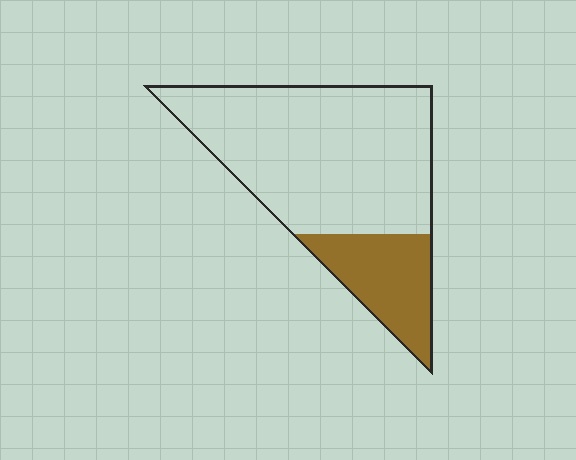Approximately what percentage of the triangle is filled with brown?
Approximately 25%.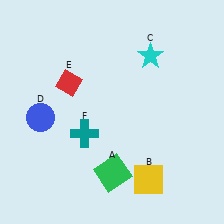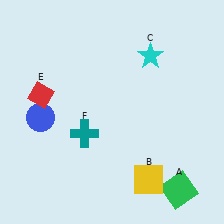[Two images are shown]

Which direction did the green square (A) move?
The green square (A) moved right.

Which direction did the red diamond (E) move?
The red diamond (E) moved left.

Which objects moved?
The objects that moved are: the green square (A), the red diamond (E).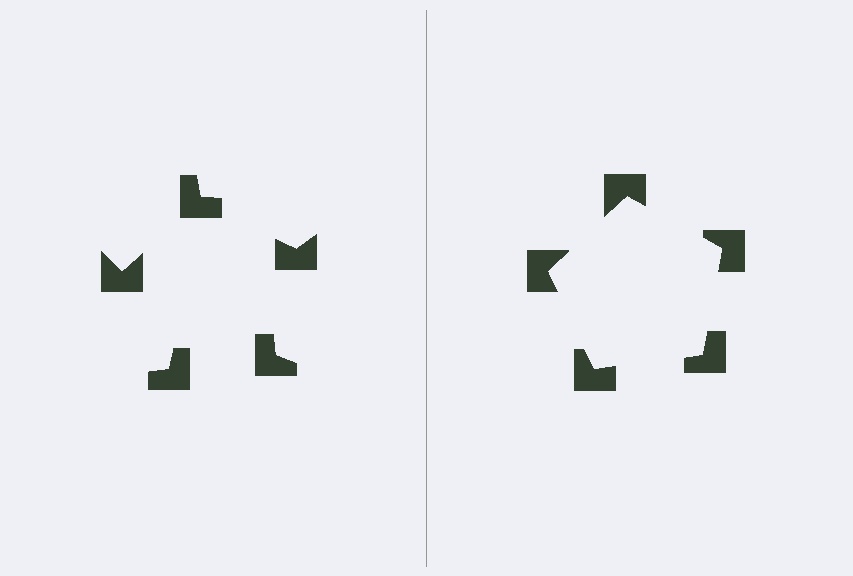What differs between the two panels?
The notched squares are positioned identically on both sides; only the wedge orientations differ. On the right they align to a pentagon; on the left they are misaligned.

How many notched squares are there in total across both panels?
10 — 5 on each side.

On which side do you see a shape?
An illusory pentagon appears on the right side. On the left side the wedge cuts are rotated, so no coherent shape forms.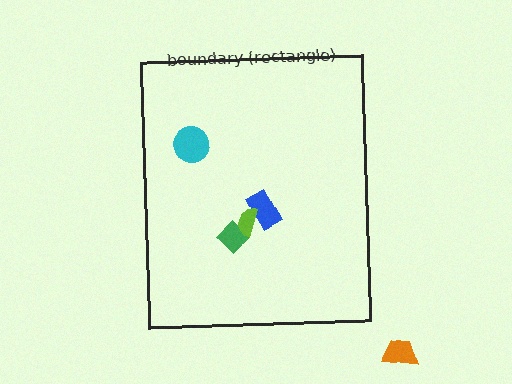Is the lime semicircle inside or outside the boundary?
Inside.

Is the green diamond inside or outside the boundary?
Inside.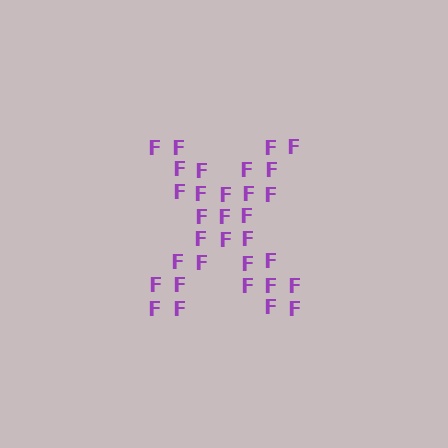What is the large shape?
The large shape is the letter X.